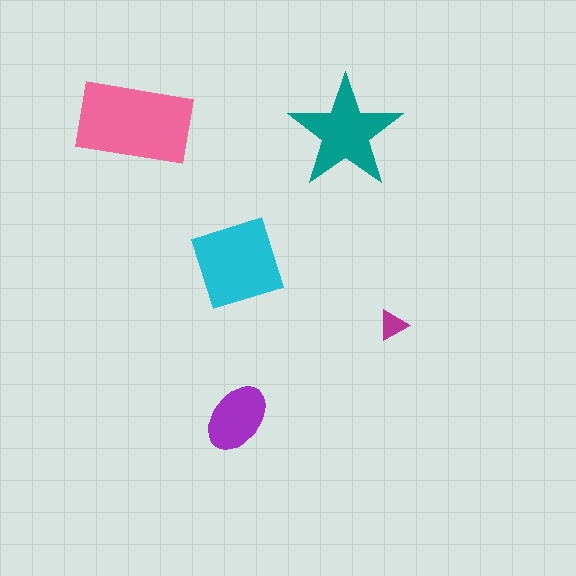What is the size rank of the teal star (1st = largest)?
3rd.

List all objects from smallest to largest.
The magenta triangle, the purple ellipse, the teal star, the cyan diamond, the pink rectangle.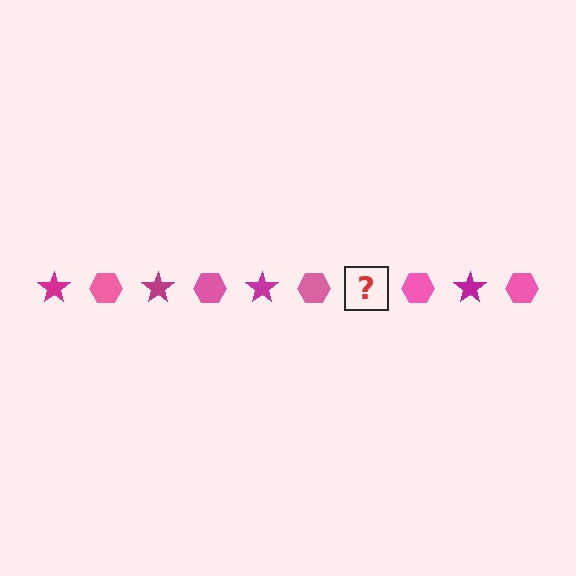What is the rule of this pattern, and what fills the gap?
The rule is that the pattern alternates between magenta star and pink hexagon. The gap should be filled with a magenta star.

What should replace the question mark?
The question mark should be replaced with a magenta star.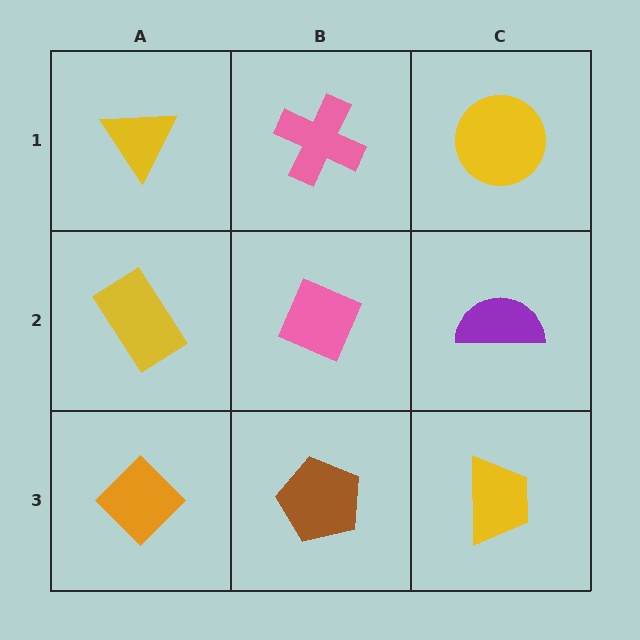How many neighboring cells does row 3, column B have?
3.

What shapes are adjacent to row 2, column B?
A pink cross (row 1, column B), a brown pentagon (row 3, column B), a yellow rectangle (row 2, column A), a purple semicircle (row 2, column C).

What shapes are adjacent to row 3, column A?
A yellow rectangle (row 2, column A), a brown pentagon (row 3, column B).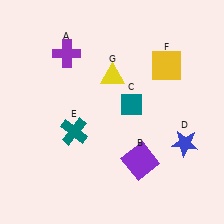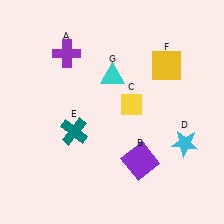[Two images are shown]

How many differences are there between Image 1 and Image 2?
There are 3 differences between the two images.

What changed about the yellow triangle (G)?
In Image 1, G is yellow. In Image 2, it changed to cyan.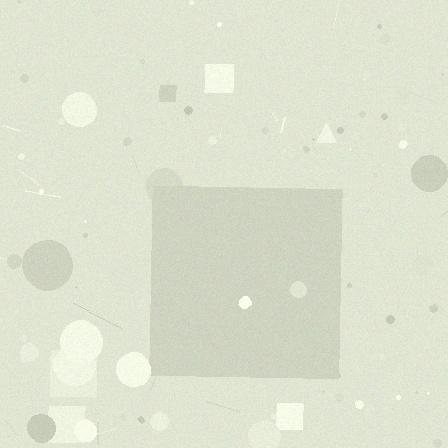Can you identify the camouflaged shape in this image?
The camouflaged shape is a square.